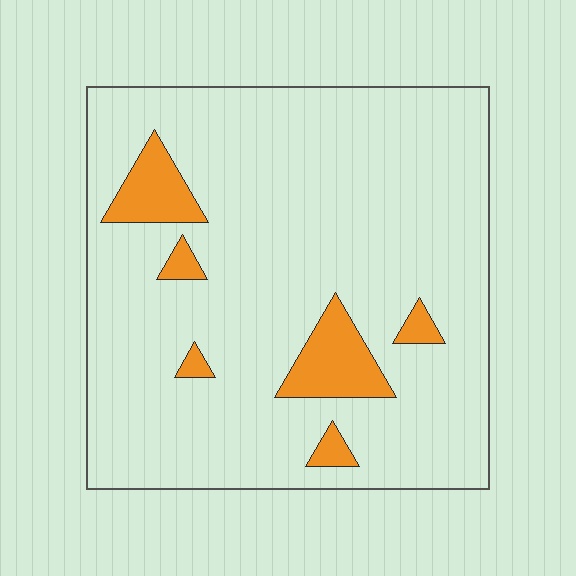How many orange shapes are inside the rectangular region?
6.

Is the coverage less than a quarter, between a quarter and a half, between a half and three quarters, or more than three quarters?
Less than a quarter.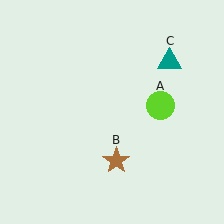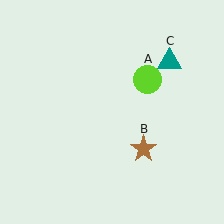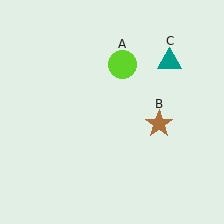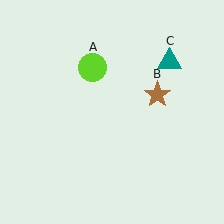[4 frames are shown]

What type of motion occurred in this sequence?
The lime circle (object A), brown star (object B) rotated counterclockwise around the center of the scene.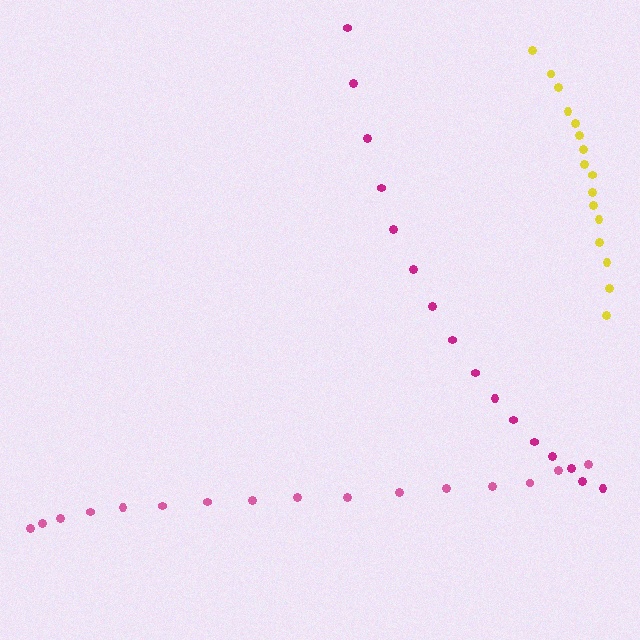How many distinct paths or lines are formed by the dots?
There are 3 distinct paths.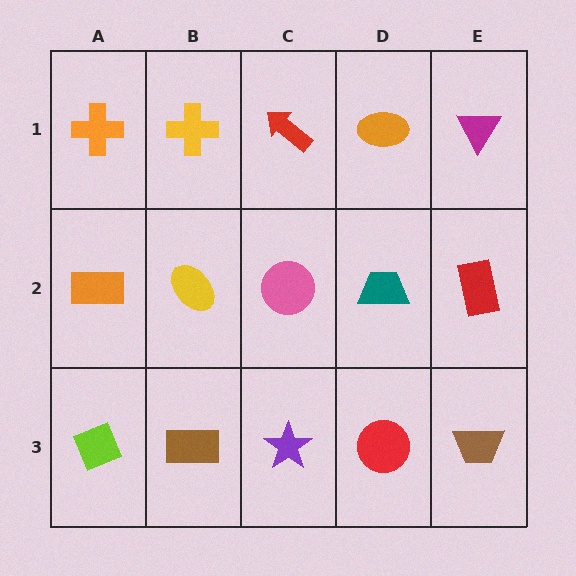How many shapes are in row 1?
5 shapes.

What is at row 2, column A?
An orange rectangle.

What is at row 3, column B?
A brown rectangle.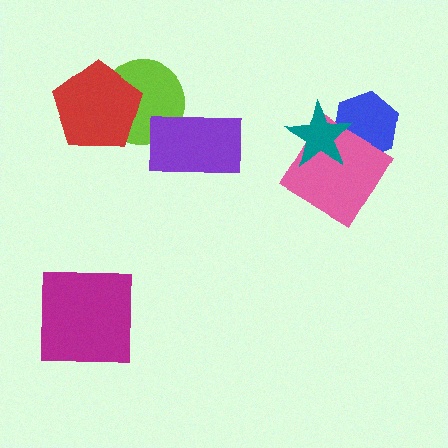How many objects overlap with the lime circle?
2 objects overlap with the lime circle.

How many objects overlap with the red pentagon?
1 object overlaps with the red pentagon.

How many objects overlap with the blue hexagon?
2 objects overlap with the blue hexagon.